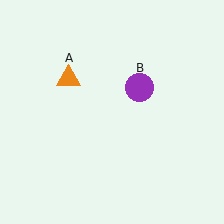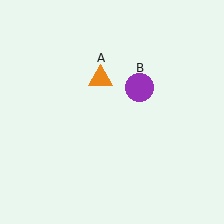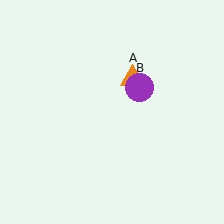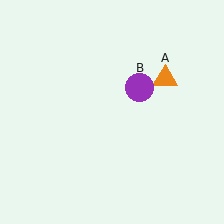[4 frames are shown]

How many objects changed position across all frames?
1 object changed position: orange triangle (object A).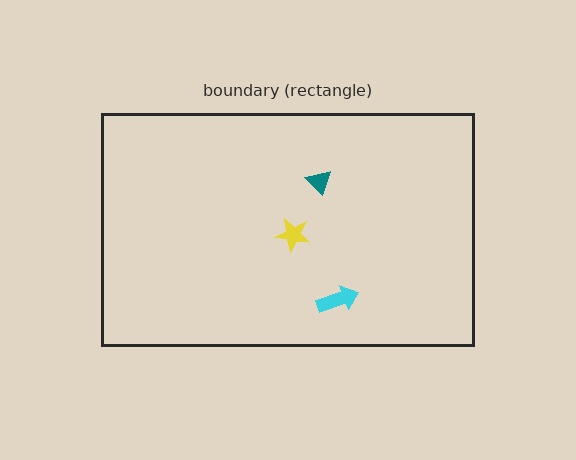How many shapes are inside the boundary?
3 inside, 0 outside.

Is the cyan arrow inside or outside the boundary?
Inside.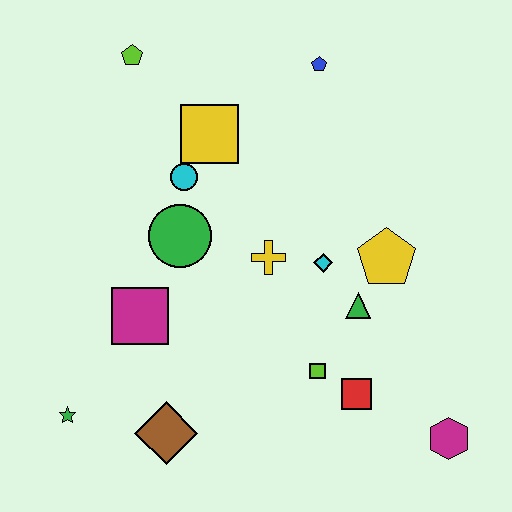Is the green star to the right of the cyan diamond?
No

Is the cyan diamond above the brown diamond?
Yes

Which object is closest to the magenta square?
The green circle is closest to the magenta square.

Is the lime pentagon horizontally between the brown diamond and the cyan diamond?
No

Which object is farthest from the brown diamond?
The blue pentagon is farthest from the brown diamond.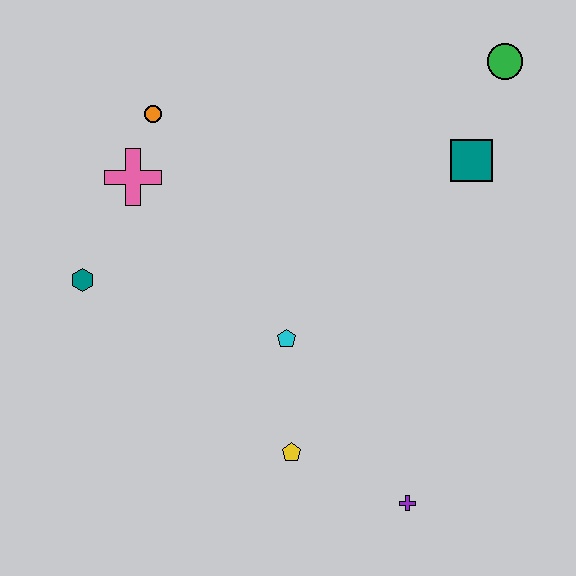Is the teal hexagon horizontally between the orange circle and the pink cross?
No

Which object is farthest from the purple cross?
The orange circle is farthest from the purple cross.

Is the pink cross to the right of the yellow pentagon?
No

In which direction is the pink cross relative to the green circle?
The pink cross is to the left of the green circle.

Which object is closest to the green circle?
The teal square is closest to the green circle.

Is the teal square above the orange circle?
No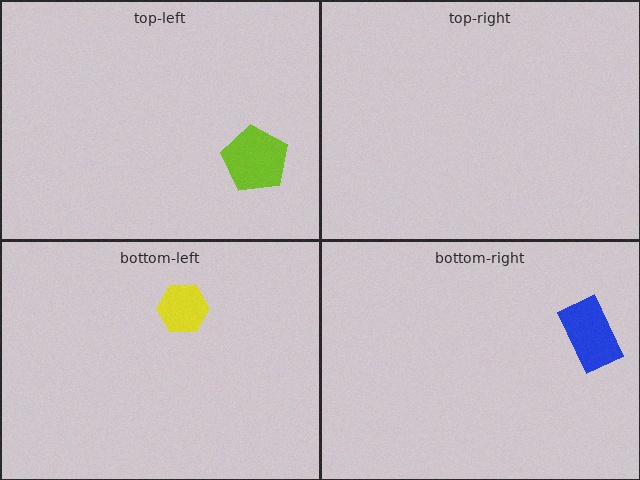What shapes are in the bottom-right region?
The blue rectangle.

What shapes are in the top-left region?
The lime pentagon.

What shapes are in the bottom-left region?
The yellow hexagon.